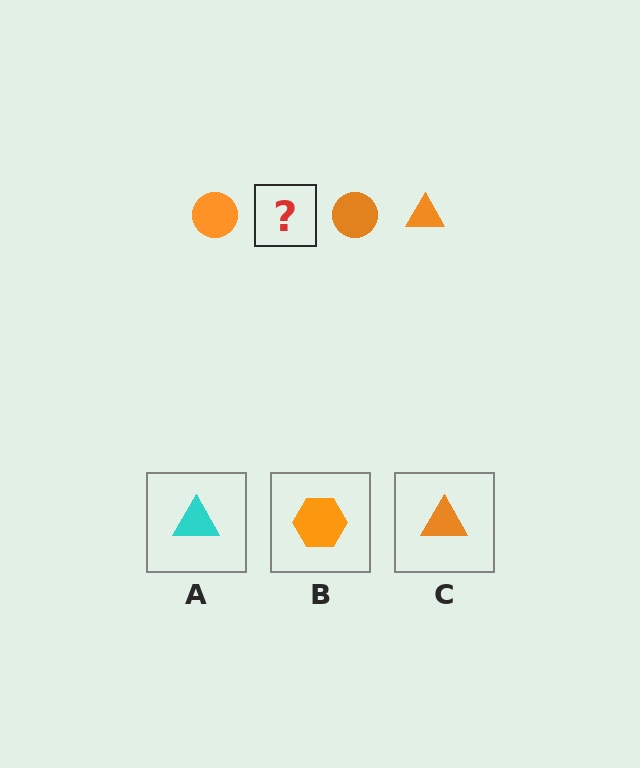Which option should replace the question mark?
Option C.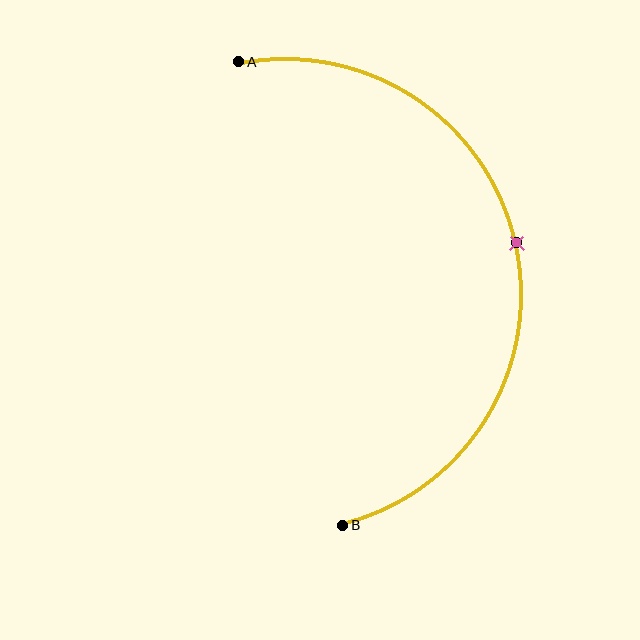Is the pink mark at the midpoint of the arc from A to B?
Yes. The pink mark lies on the arc at equal arc-length from both A and B — it is the arc midpoint.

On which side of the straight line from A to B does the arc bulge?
The arc bulges to the right of the straight line connecting A and B.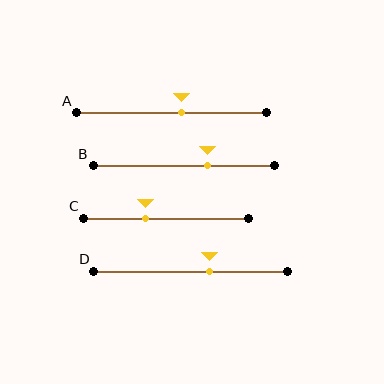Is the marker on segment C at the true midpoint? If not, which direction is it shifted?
No, the marker on segment C is shifted to the left by about 13% of the segment length.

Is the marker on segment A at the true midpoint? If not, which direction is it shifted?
No, the marker on segment A is shifted to the right by about 5% of the segment length.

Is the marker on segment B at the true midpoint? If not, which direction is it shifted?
No, the marker on segment B is shifted to the right by about 13% of the segment length.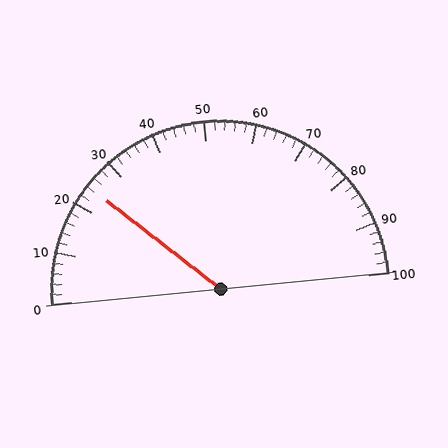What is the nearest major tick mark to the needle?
The nearest major tick mark is 20.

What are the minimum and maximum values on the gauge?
The gauge ranges from 0 to 100.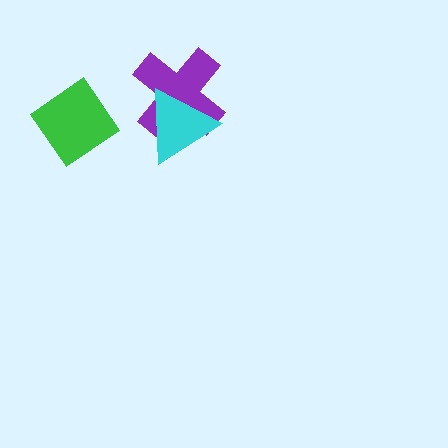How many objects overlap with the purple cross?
1 object overlaps with the purple cross.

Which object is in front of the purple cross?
The cyan triangle is in front of the purple cross.